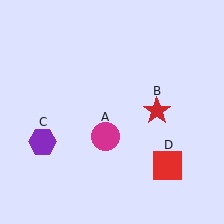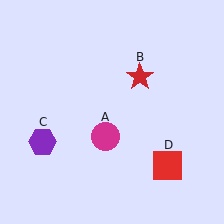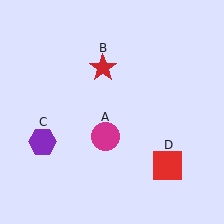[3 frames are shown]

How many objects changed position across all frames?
1 object changed position: red star (object B).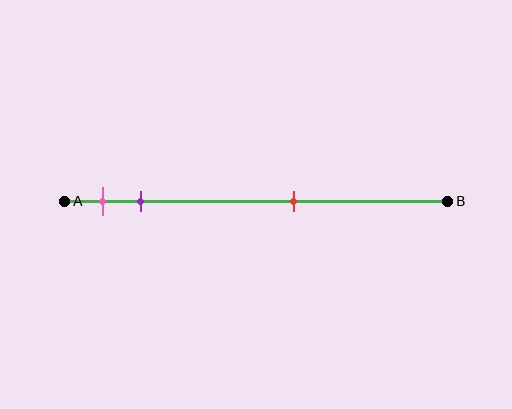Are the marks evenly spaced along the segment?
No, the marks are not evenly spaced.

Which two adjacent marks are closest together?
The pink and purple marks are the closest adjacent pair.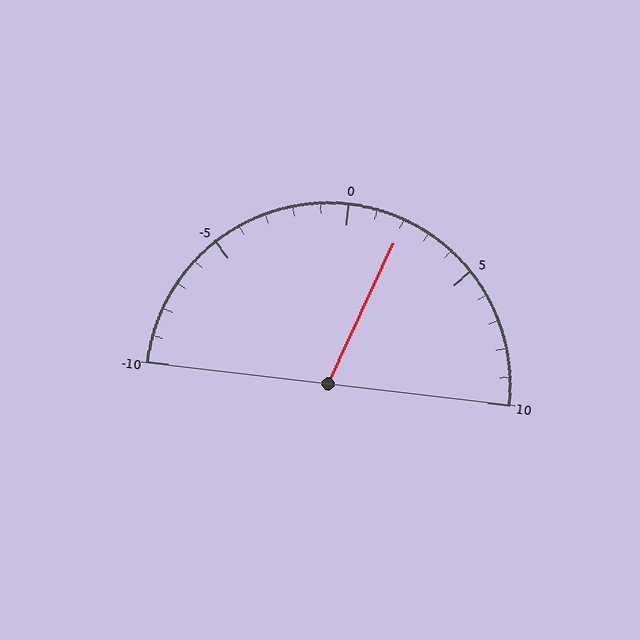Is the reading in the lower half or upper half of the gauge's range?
The reading is in the upper half of the range (-10 to 10).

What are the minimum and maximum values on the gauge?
The gauge ranges from -10 to 10.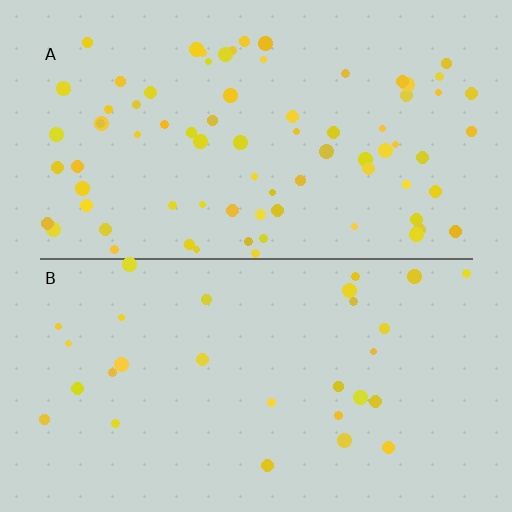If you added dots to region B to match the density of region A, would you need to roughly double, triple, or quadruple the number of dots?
Approximately triple.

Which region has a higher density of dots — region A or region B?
A (the top).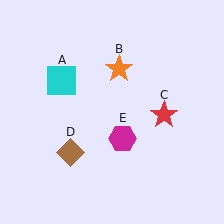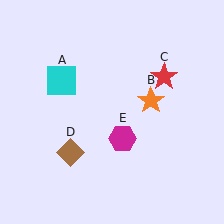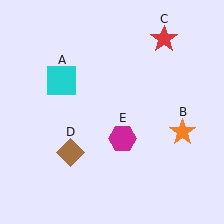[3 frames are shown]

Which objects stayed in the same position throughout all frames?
Cyan square (object A) and brown diamond (object D) and magenta hexagon (object E) remained stationary.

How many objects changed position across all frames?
2 objects changed position: orange star (object B), red star (object C).